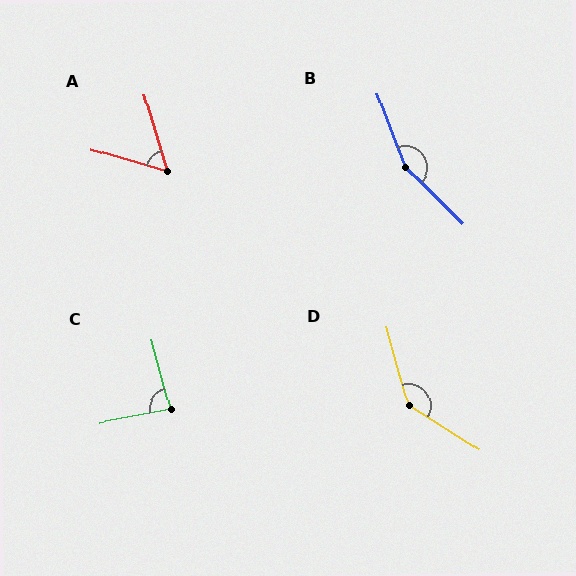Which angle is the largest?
B, at approximately 155 degrees.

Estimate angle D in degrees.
Approximately 137 degrees.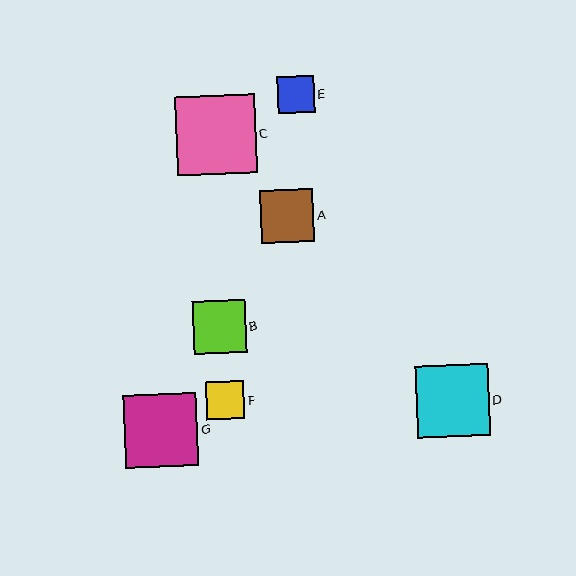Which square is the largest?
Square C is the largest with a size of approximately 80 pixels.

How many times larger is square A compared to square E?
Square A is approximately 1.4 times the size of square E.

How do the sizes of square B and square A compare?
Square B and square A are approximately the same size.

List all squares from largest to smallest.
From largest to smallest: C, G, D, B, A, F, E.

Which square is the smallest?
Square E is the smallest with a size of approximately 37 pixels.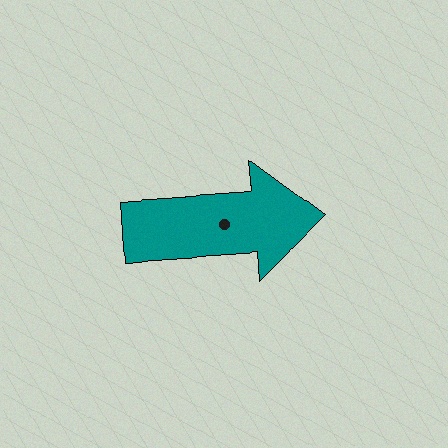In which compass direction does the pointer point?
East.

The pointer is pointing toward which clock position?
Roughly 3 o'clock.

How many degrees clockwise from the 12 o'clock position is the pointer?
Approximately 86 degrees.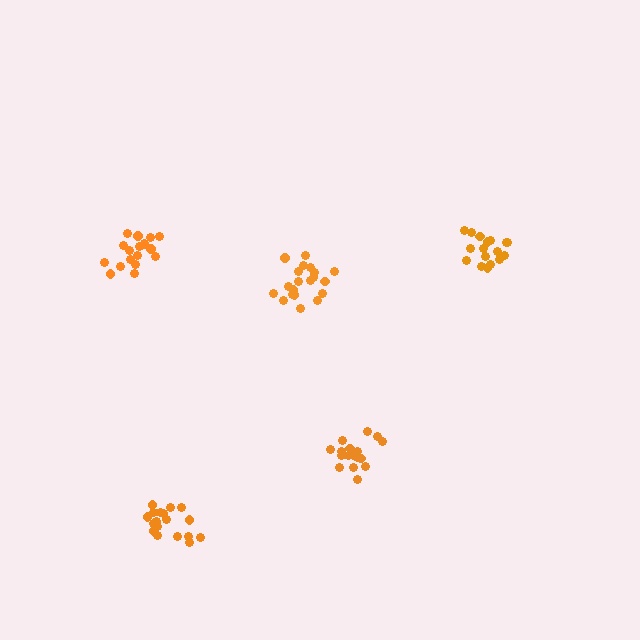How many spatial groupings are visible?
There are 5 spatial groupings.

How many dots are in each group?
Group 1: 17 dots, Group 2: 18 dots, Group 3: 18 dots, Group 4: 20 dots, Group 5: 18 dots (91 total).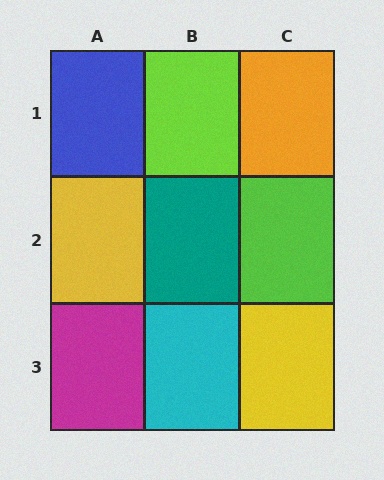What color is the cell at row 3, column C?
Yellow.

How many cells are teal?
1 cell is teal.